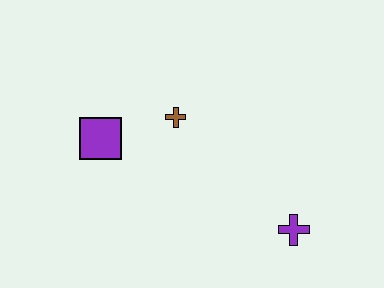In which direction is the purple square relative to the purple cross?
The purple square is to the left of the purple cross.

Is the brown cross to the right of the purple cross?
No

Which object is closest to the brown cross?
The purple square is closest to the brown cross.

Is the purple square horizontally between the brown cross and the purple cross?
No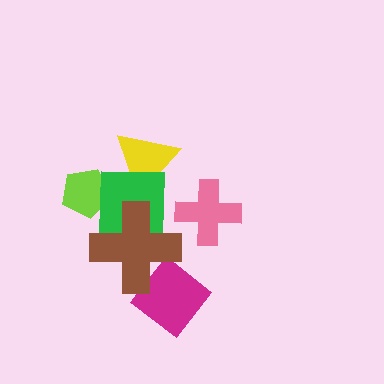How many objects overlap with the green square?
3 objects overlap with the green square.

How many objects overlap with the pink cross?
0 objects overlap with the pink cross.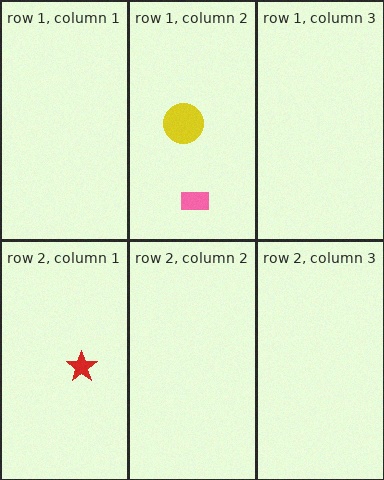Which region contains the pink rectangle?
The row 1, column 2 region.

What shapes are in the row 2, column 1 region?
The red star.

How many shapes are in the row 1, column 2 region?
2.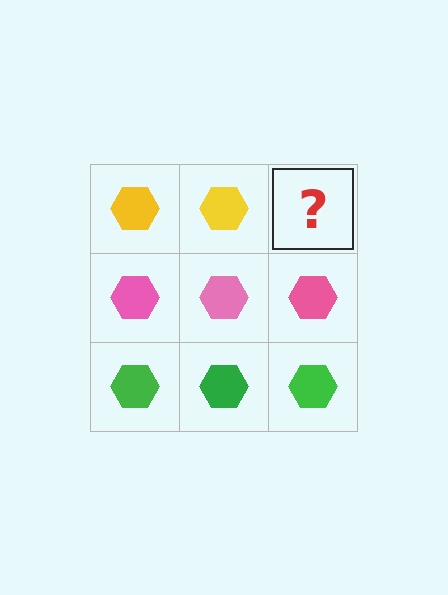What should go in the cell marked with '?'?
The missing cell should contain a yellow hexagon.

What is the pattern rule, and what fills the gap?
The rule is that each row has a consistent color. The gap should be filled with a yellow hexagon.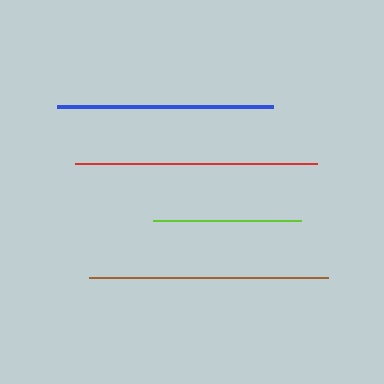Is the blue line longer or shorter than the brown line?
The brown line is longer than the blue line.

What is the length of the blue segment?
The blue segment is approximately 215 pixels long.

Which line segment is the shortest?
The lime line is the shortest at approximately 148 pixels.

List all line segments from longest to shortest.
From longest to shortest: red, brown, blue, lime.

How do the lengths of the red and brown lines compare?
The red and brown lines are approximately the same length.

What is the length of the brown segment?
The brown segment is approximately 239 pixels long.